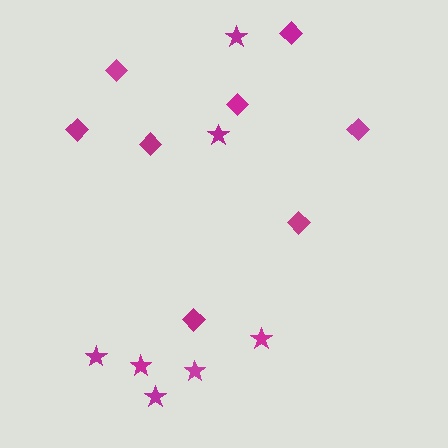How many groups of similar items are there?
There are 2 groups: one group of diamonds (8) and one group of stars (7).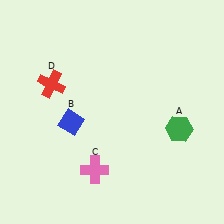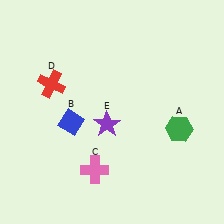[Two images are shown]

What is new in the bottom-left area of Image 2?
A purple star (E) was added in the bottom-left area of Image 2.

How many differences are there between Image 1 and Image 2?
There is 1 difference between the two images.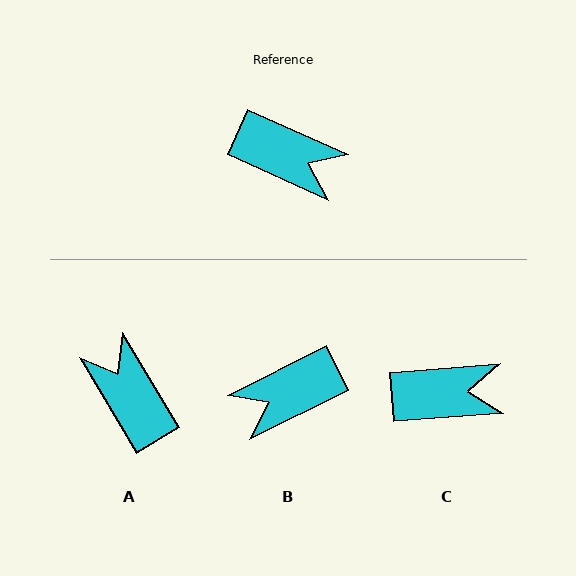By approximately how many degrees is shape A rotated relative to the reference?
Approximately 145 degrees counter-clockwise.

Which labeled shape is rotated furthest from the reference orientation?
A, about 145 degrees away.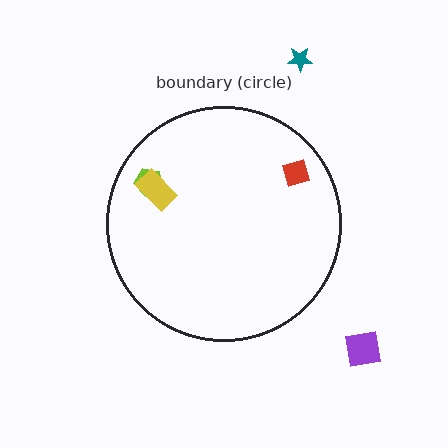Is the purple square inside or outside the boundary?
Outside.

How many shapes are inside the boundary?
3 inside, 2 outside.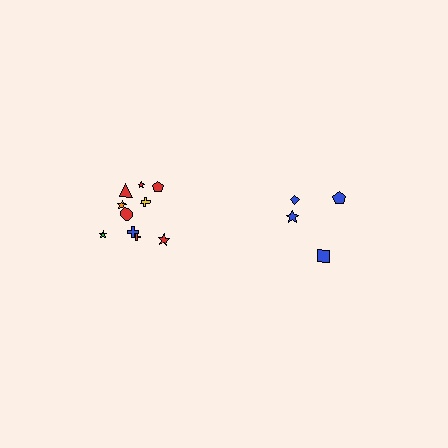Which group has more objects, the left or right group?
The left group.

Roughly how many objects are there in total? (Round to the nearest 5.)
Roughly 15 objects in total.